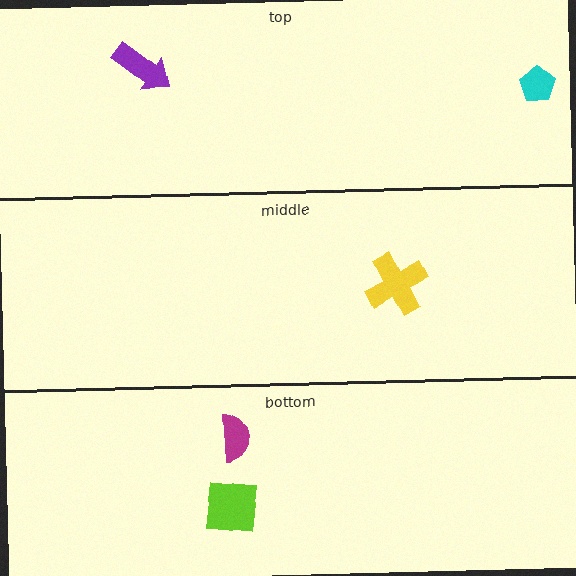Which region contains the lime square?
The bottom region.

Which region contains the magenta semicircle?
The bottom region.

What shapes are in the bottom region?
The magenta semicircle, the lime square.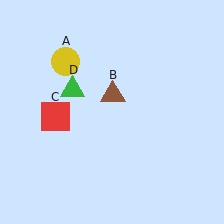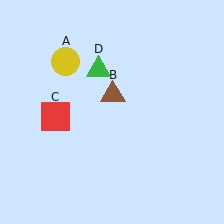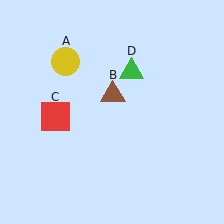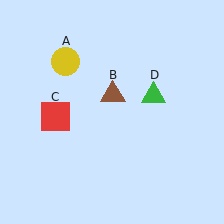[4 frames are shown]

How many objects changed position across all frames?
1 object changed position: green triangle (object D).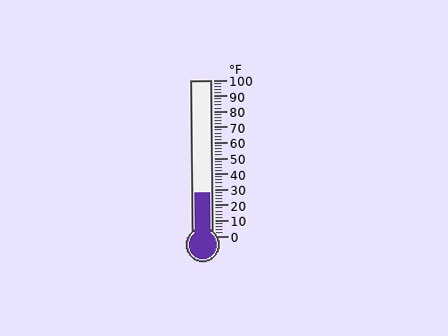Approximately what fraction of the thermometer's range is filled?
The thermometer is filled to approximately 30% of its range.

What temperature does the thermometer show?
The thermometer shows approximately 28°F.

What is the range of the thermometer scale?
The thermometer scale ranges from 0°F to 100°F.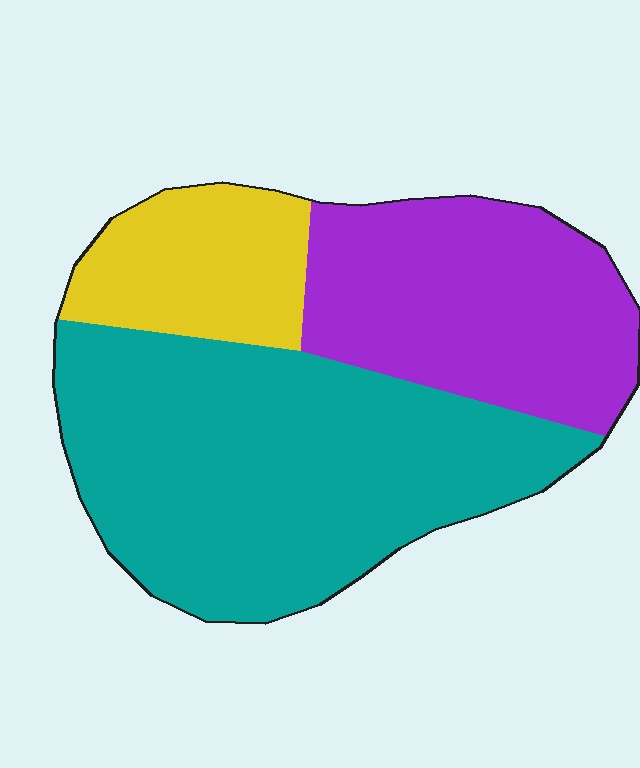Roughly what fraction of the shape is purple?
Purple covers around 30% of the shape.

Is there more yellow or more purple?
Purple.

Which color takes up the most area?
Teal, at roughly 50%.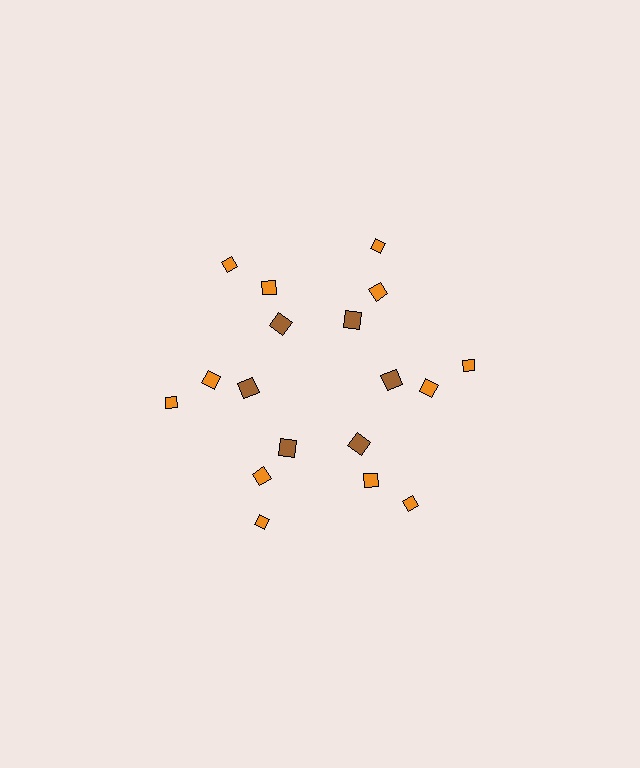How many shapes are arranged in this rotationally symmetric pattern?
There are 18 shapes, arranged in 6 groups of 3.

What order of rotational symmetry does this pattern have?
This pattern has 6-fold rotational symmetry.